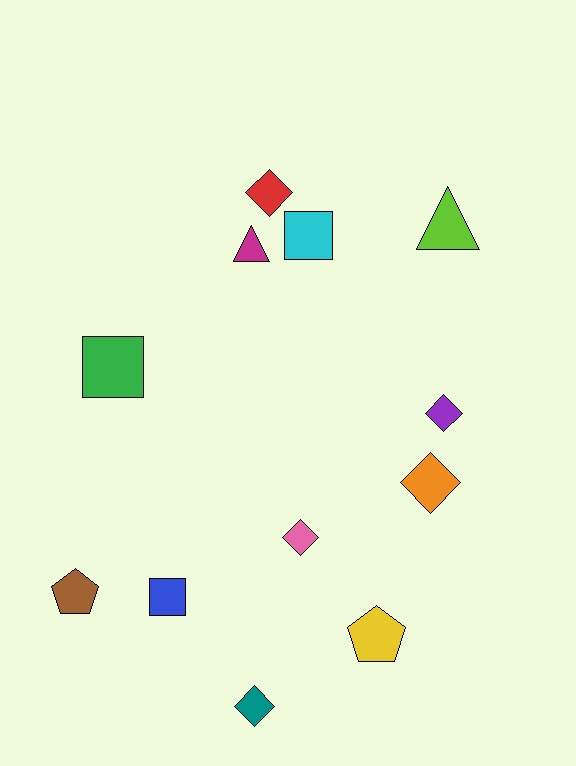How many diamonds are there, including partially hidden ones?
There are 5 diamonds.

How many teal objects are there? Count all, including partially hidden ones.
There is 1 teal object.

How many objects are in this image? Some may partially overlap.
There are 12 objects.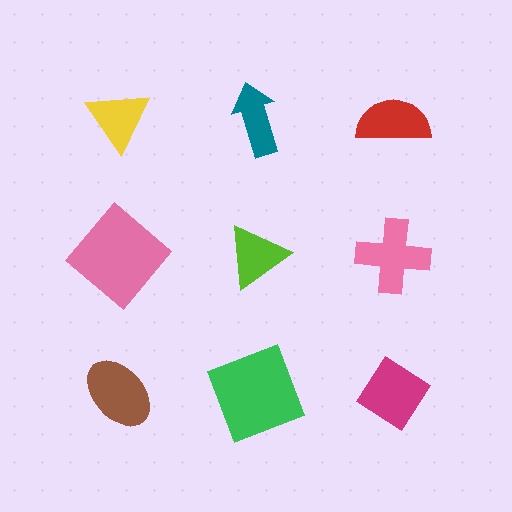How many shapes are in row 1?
3 shapes.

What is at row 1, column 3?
A red semicircle.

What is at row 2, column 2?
A lime triangle.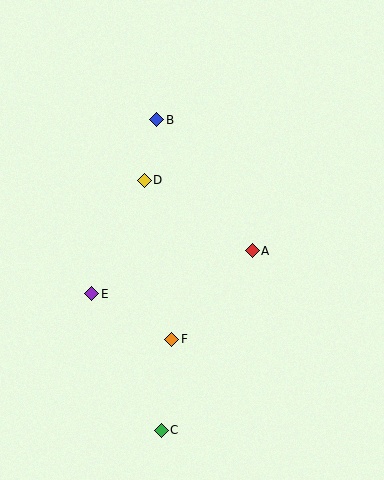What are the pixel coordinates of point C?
Point C is at (161, 430).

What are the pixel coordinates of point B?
Point B is at (157, 120).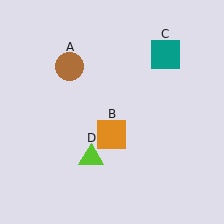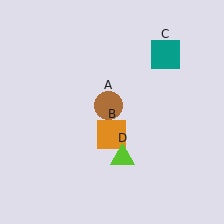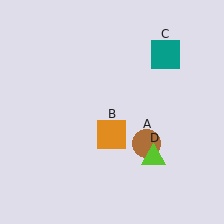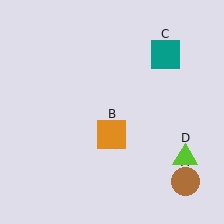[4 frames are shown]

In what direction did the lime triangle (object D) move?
The lime triangle (object D) moved right.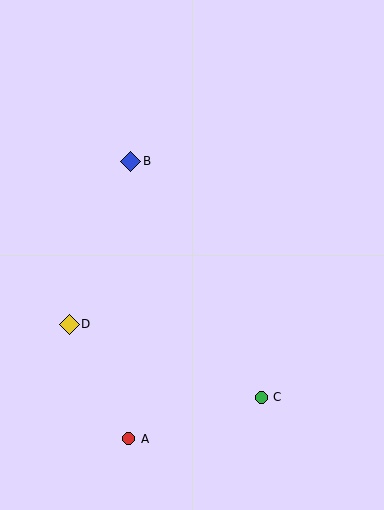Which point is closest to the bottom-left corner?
Point A is closest to the bottom-left corner.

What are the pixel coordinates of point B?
Point B is at (131, 161).